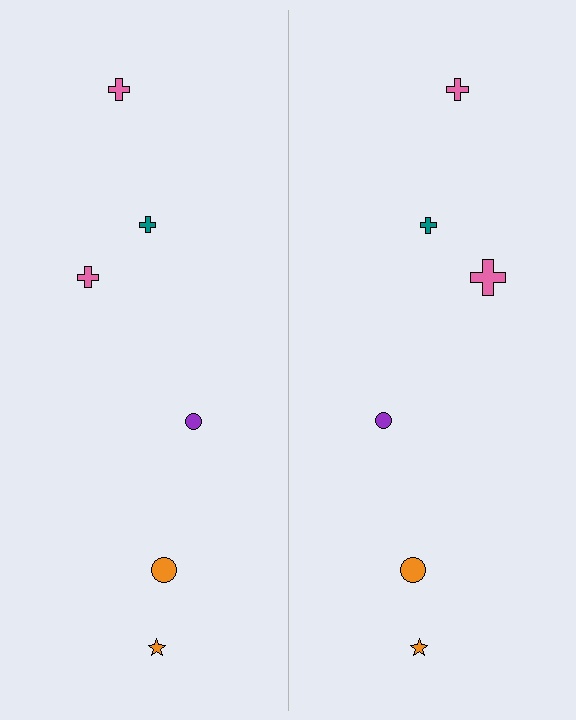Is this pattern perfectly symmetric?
No, the pattern is not perfectly symmetric. The pink cross on the right side has a different size than its mirror counterpart.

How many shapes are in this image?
There are 12 shapes in this image.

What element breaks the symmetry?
The pink cross on the right side has a different size than its mirror counterpart.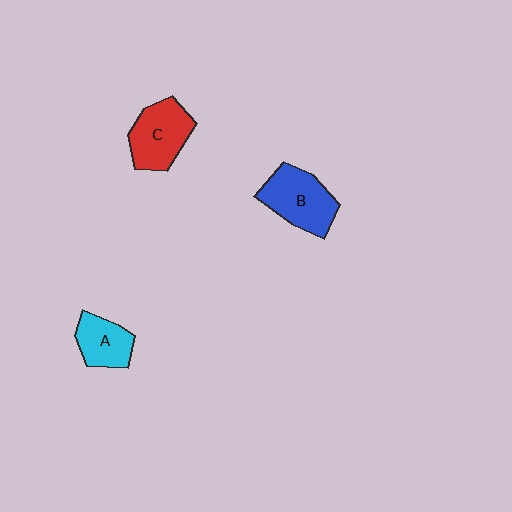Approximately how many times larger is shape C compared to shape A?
Approximately 1.4 times.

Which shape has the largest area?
Shape B (blue).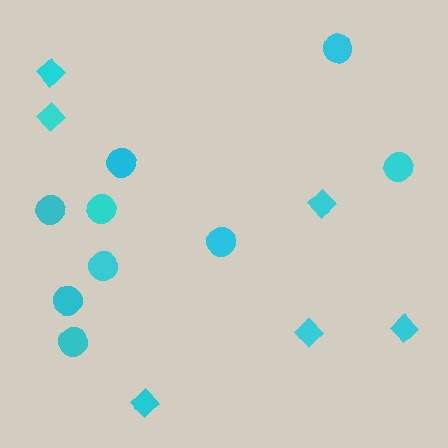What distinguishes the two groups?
There are 2 groups: one group of diamonds (6) and one group of circles (9).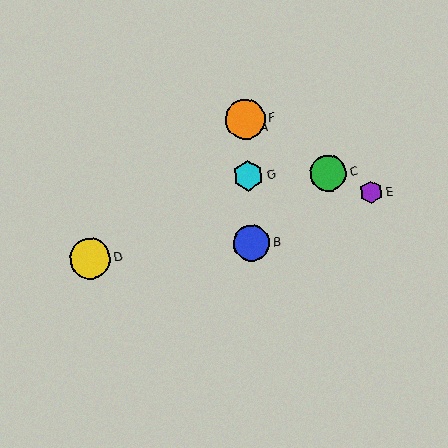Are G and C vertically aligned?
No, G is at x≈248 and C is at x≈328.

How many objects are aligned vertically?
4 objects (A, B, F, G) are aligned vertically.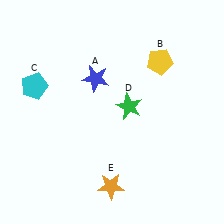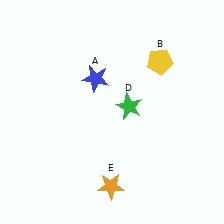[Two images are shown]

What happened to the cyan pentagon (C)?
The cyan pentagon (C) was removed in Image 2. It was in the top-left area of Image 1.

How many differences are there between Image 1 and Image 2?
There is 1 difference between the two images.